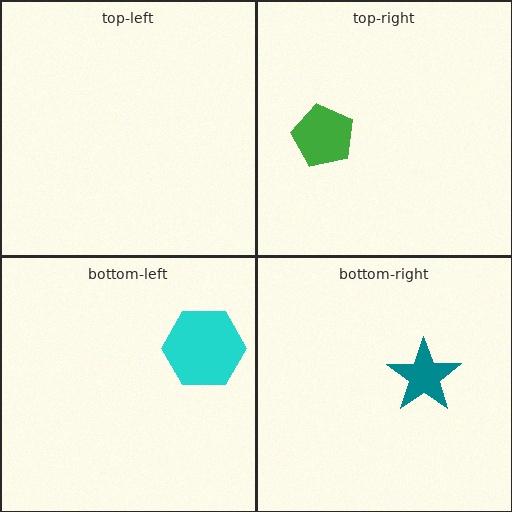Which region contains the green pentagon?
The top-right region.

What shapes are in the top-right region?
The green pentagon.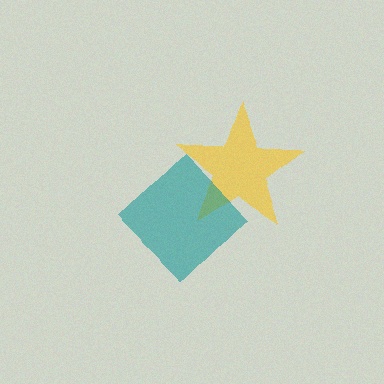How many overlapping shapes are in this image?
There are 2 overlapping shapes in the image.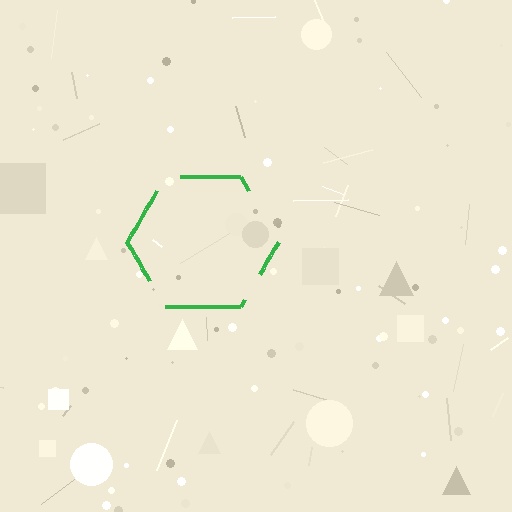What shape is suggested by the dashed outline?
The dashed outline suggests a hexagon.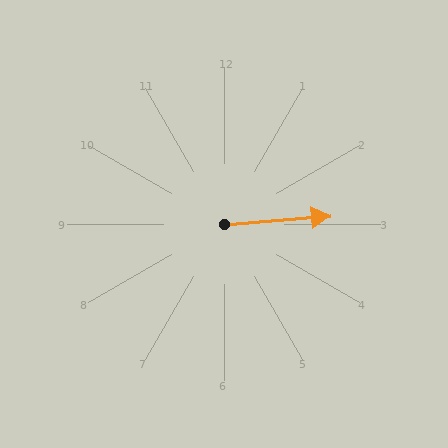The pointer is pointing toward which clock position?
Roughly 3 o'clock.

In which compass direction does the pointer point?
East.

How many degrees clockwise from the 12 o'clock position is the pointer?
Approximately 86 degrees.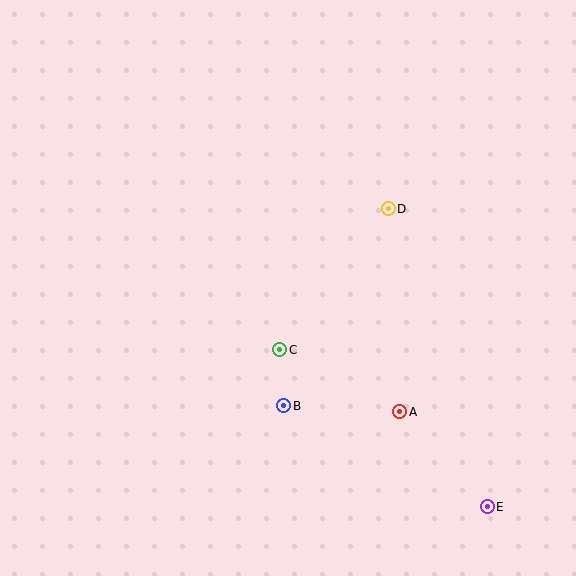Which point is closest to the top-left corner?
Point D is closest to the top-left corner.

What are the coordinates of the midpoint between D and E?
The midpoint between D and E is at (438, 358).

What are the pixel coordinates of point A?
Point A is at (400, 412).